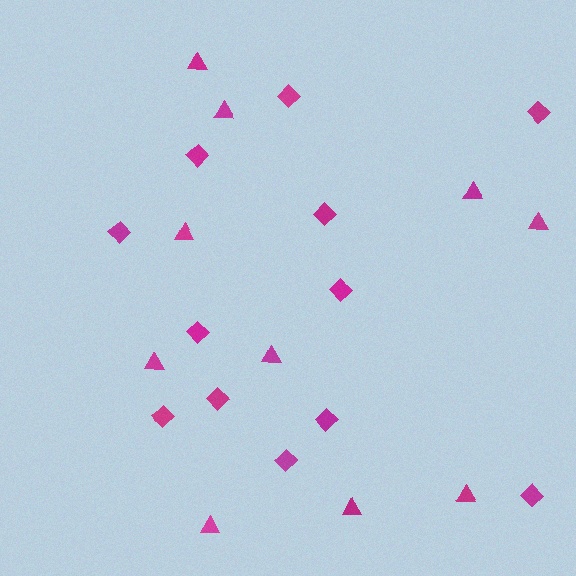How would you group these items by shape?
There are 2 groups: one group of diamonds (12) and one group of triangles (10).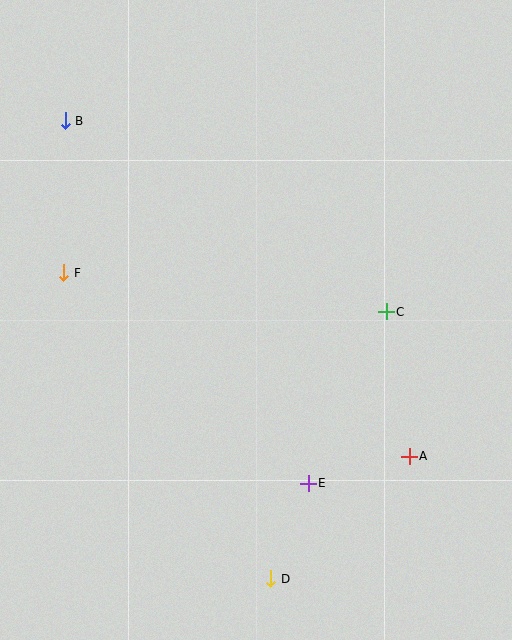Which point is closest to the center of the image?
Point C at (386, 312) is closest to the center.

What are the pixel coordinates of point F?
Point F is at (64, 273).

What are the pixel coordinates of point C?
Point C is at (386, 312).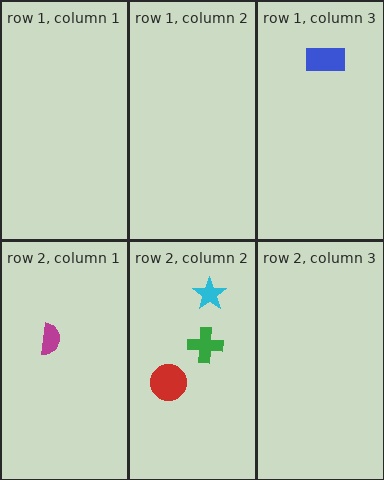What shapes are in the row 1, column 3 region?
The blue rectangle.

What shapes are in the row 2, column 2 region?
The cyan star, the red circle, the green cross.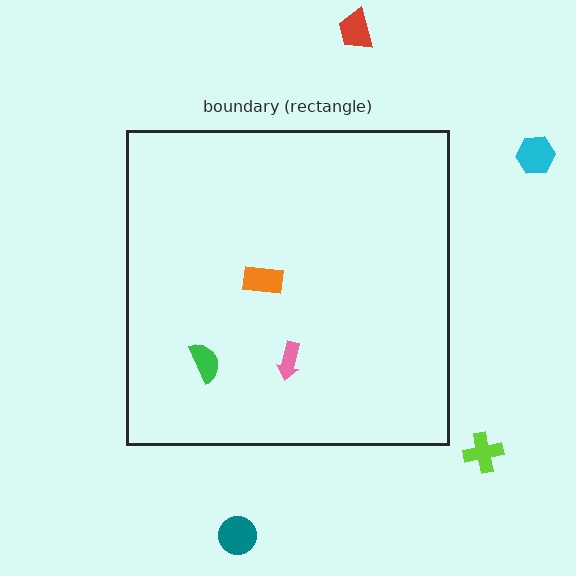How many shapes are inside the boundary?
3 inside, 4 outside.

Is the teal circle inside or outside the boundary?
Outside.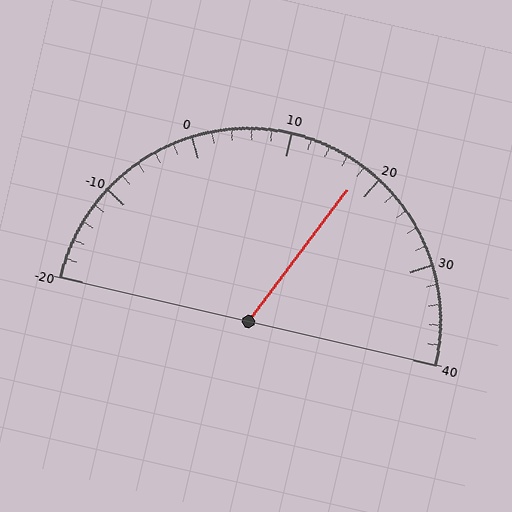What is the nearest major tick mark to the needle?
The nearest major tick mark is 20.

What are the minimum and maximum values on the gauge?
The gauge ranges from -20 to 40.